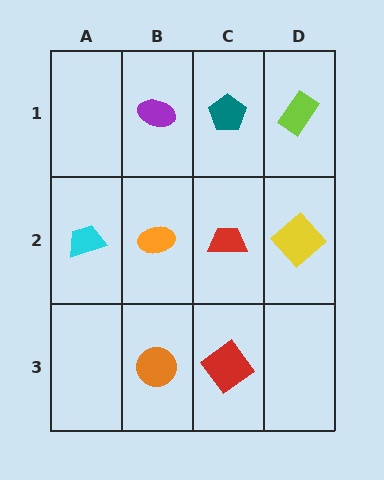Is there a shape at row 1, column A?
No, that cell is empty.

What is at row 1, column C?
A teal pentagon.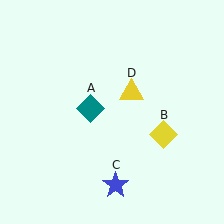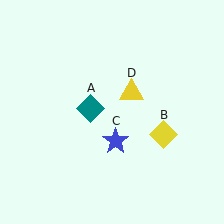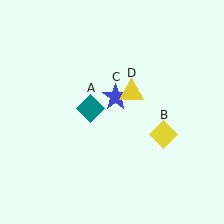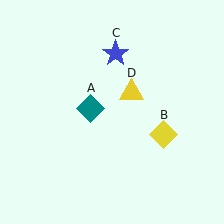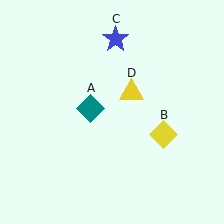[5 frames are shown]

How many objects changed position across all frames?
1 object changed position: blue star (object C).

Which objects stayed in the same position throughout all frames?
Teal diamond (object A) and yellow diamond (object B) and yellow triangle (object D) remained stationary.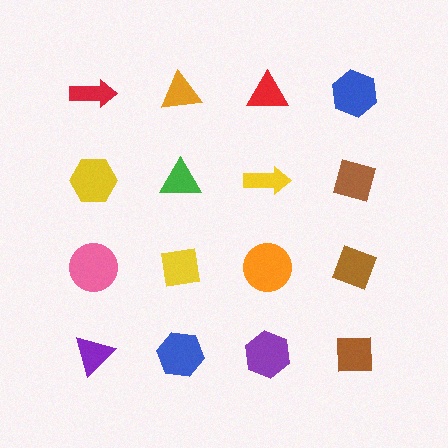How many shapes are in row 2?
4 shapes.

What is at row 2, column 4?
A brown square.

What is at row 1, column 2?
An orange triangle.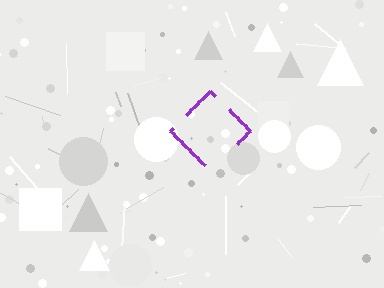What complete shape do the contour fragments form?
The contour fragments form a diamond.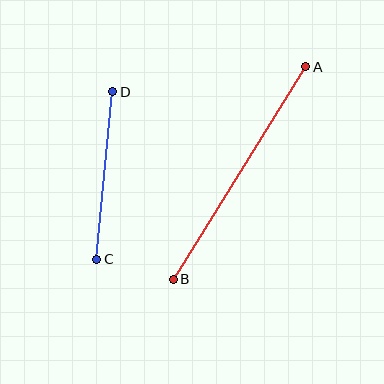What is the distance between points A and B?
The distance is approximately 250 pixels.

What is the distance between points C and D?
The distance is approximately 168 pixels.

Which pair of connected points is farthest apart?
Points A and B are farthest apart.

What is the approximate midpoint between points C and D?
The midpoint is at approximately (105, 175) pixels.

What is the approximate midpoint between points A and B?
The midpoint is at approximately (240, 173) pixels.